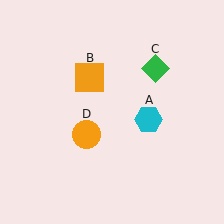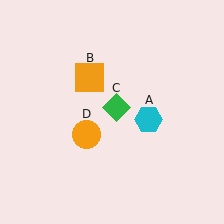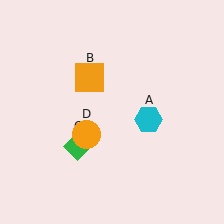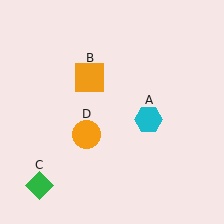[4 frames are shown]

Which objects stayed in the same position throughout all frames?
Cyan hexagon (object A) and orange square (object B) and orange circle (object D) remained stationary.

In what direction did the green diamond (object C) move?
The green diamond (object C) moved down and to the left.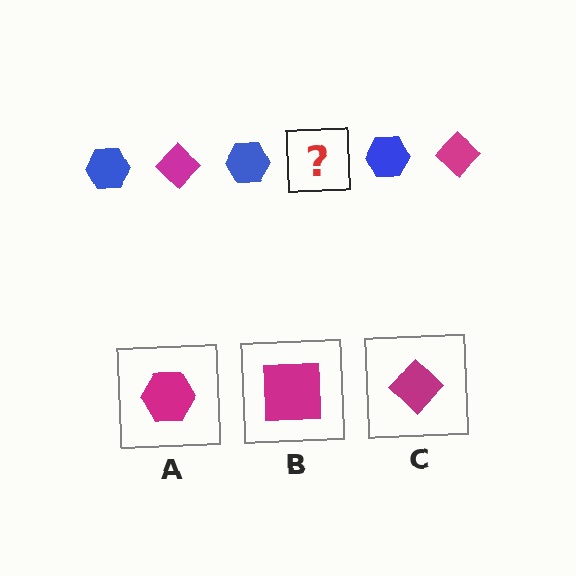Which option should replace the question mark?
Option C.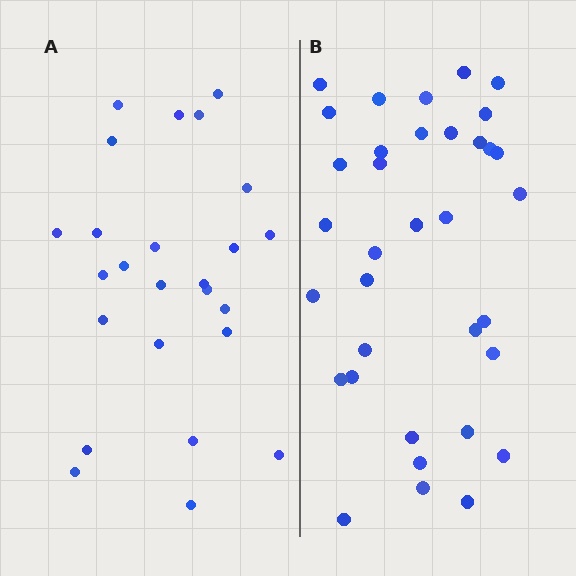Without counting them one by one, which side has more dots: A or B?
Region B (the right region) has more dots.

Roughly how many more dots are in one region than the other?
Region B has roughly 10 or so more dots than region A.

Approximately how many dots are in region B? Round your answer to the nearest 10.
About 40 dots. (The exact count is 35, which rounds to 40.)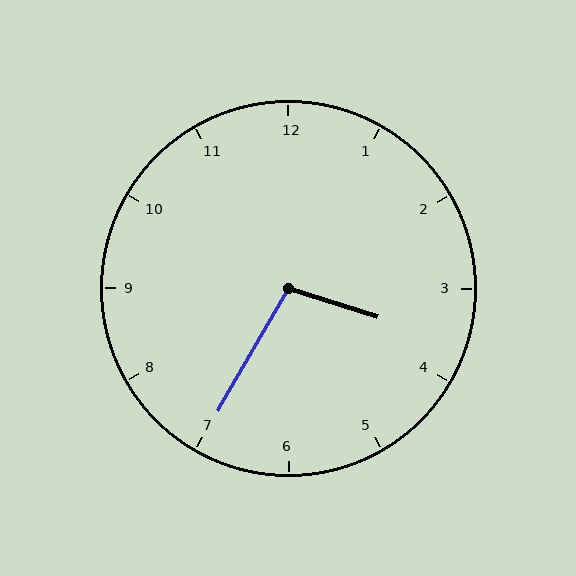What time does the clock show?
3:35.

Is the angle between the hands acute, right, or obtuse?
It is obtuse.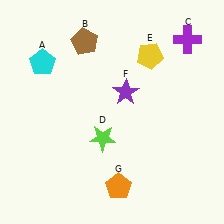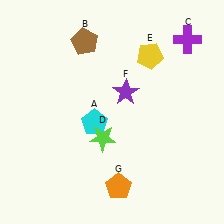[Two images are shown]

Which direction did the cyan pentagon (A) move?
The cyan pentagon (A) moved down.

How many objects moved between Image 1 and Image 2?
1 object moved between the two images.